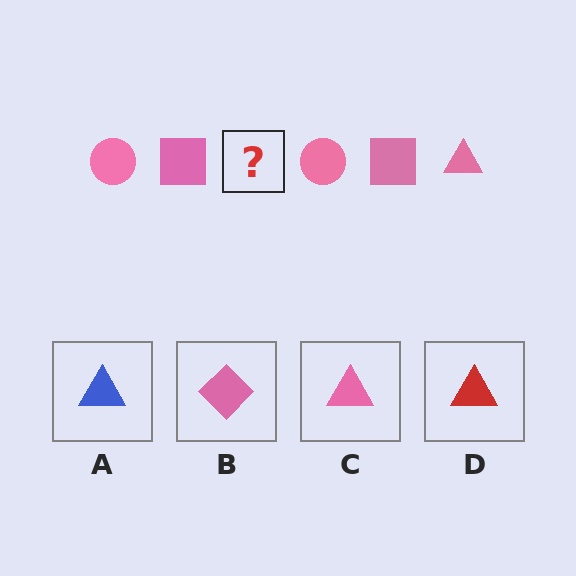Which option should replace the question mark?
Option C.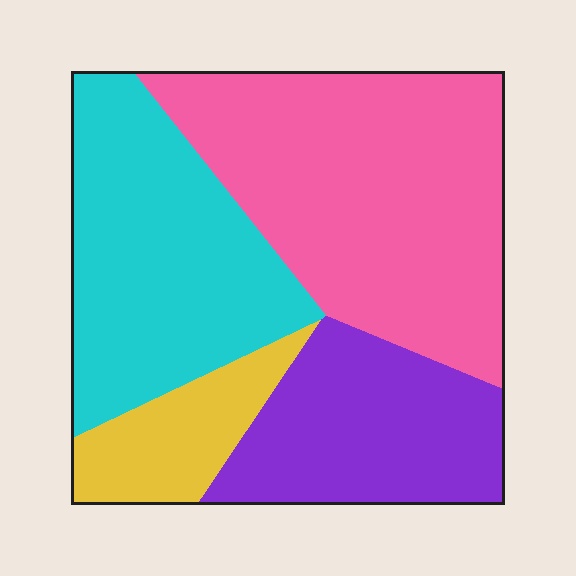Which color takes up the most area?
Pink, at roughly 40%.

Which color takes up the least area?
Yellow, at roughly 10%.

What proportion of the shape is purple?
Purple takes up about one fifth (1/5) of the shape.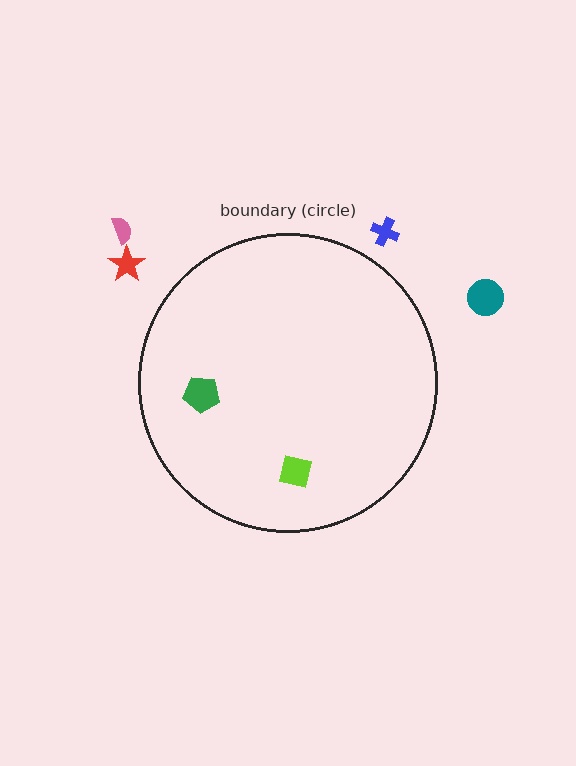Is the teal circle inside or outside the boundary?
Outside.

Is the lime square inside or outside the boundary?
Inside.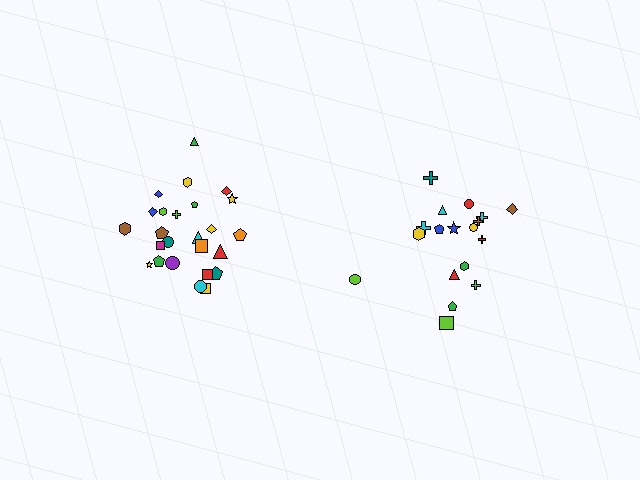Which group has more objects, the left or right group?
The left group.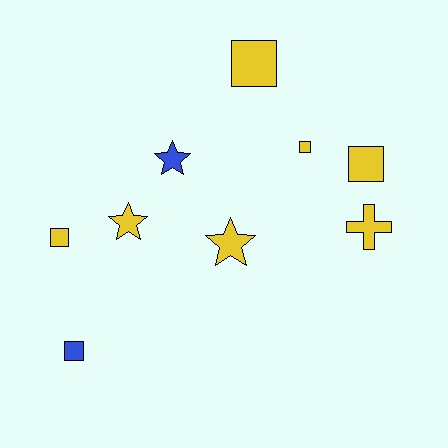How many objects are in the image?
There are 9 objects.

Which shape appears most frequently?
Square, with 5 objects.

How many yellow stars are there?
There are 2 yellow stars.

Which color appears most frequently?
Yellow, with 7 objects.